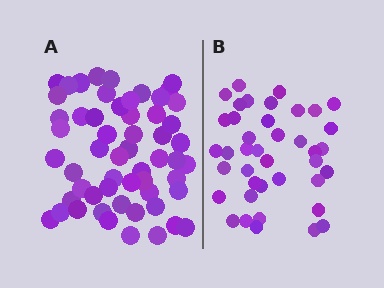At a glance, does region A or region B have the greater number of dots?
Region A (the left region) has more dots.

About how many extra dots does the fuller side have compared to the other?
Region A has approximately 15 more dots than region B.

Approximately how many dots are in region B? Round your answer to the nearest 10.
About 40 dots.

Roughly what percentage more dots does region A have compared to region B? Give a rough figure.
About 40% more.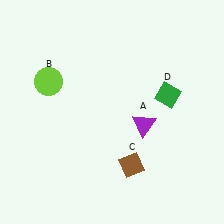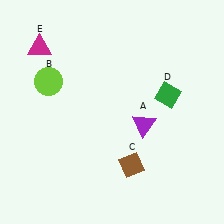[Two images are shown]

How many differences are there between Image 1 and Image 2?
There is 1 difference between the two images.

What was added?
A magenta triangle (E) was added in Image 2.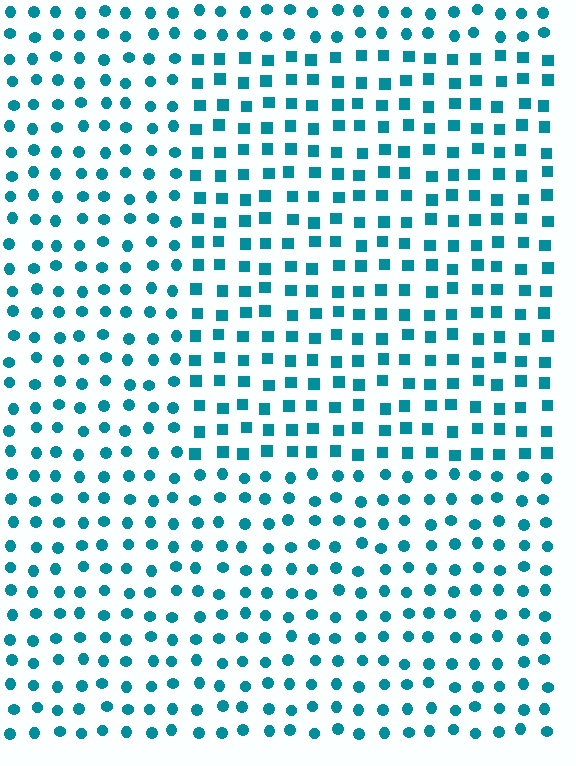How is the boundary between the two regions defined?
The boundary is defined by a change in element shape: squares inside vs. circles outside. All elements share the same color and spacing.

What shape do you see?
I see a rectangle.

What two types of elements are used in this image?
The image uses squares inside the rectangle region and circles outside it.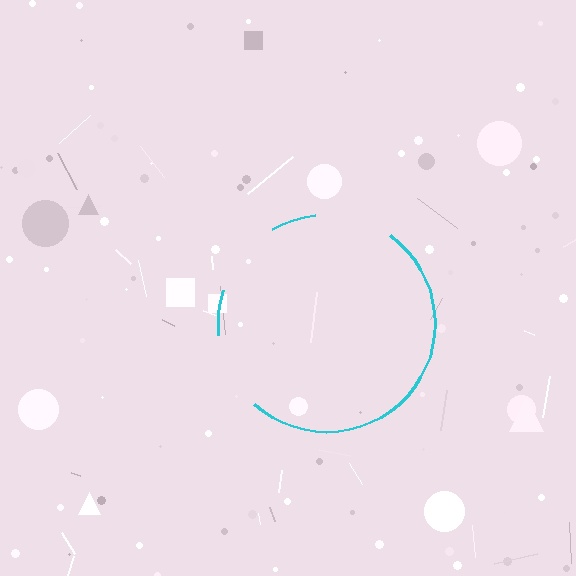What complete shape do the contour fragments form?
The contour fragments form a circle.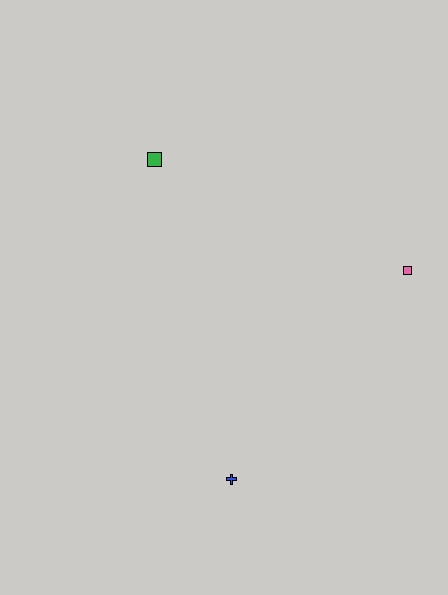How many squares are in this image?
There are 2 squares.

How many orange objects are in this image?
There are no orange objects.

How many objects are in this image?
There are 3 objects.